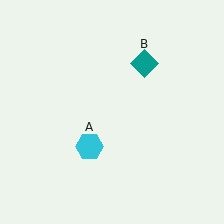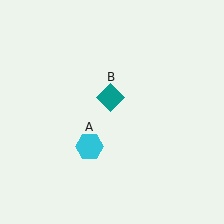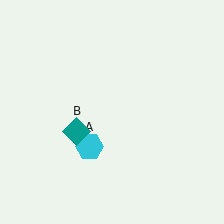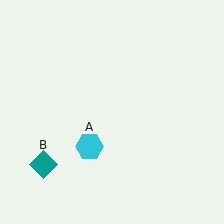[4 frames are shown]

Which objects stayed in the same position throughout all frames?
Cyan hexagon (object A) remained stationary.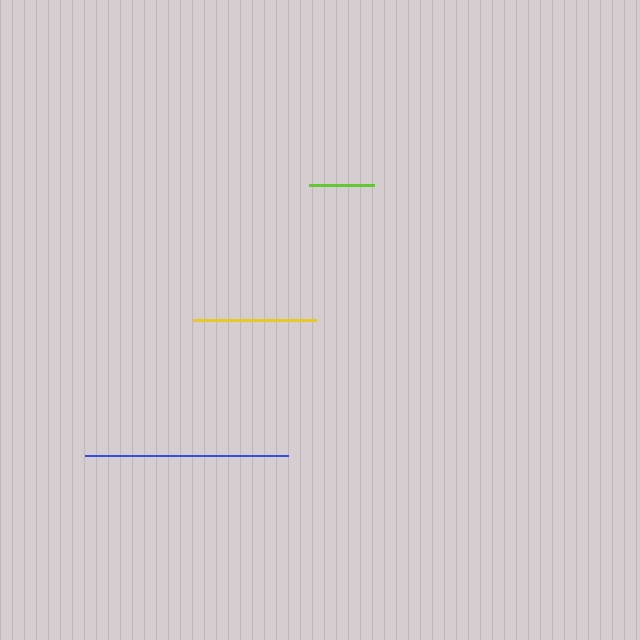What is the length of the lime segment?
The lime segment is approximately 65 pixels long.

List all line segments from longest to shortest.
From longest to shortest: blue, yellow, lime.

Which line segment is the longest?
The blue line is the longest at approximately 204 pixels.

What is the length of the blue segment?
The blue segment is approximately 204 pixels long.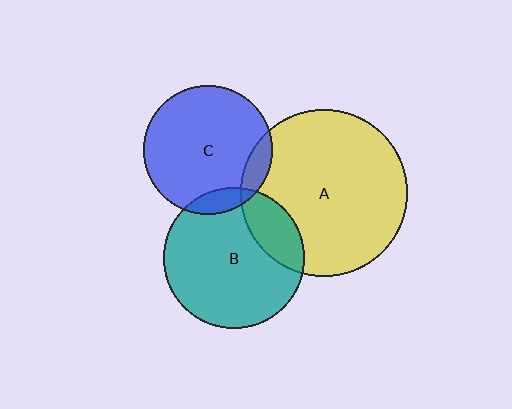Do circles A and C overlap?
Yes.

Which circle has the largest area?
Circle A (yellow).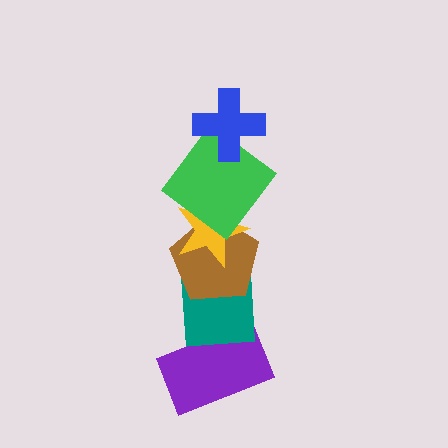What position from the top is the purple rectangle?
The purple rectangle is 6th from the top.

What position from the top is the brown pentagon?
The brown pentagon is 4th from the top.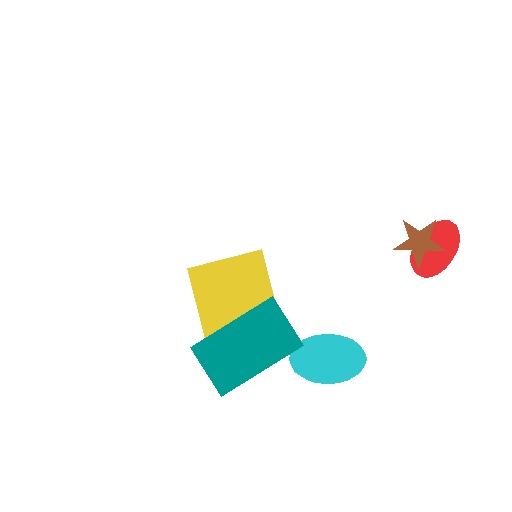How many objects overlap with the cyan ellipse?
0 objects overlap with the cyan ellipse.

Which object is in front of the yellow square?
The teal rectangle is in front of the yellow square.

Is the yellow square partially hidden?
Yes, it is partially covered by another shape.